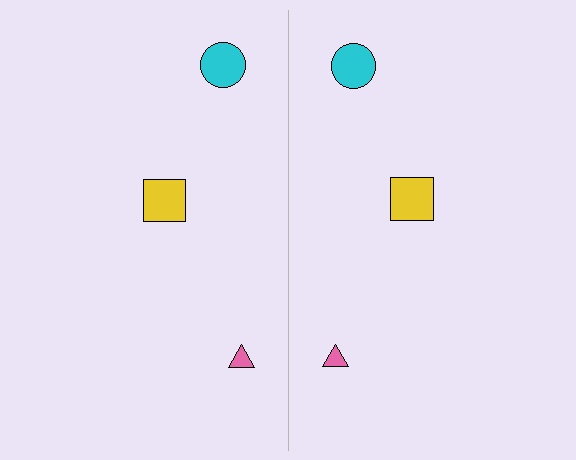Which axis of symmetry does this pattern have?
The pattern has a vertical axis of symmetry running through the center of the image.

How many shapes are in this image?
There are 6 shapes in this image.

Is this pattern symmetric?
Yes, this pattern has bilateral (reflection) symmetry.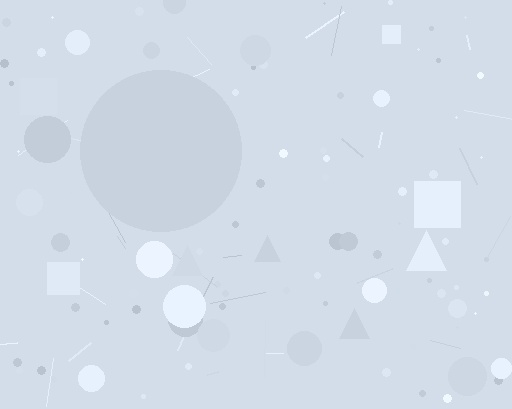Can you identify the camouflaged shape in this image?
The camouflaged shape is a circle.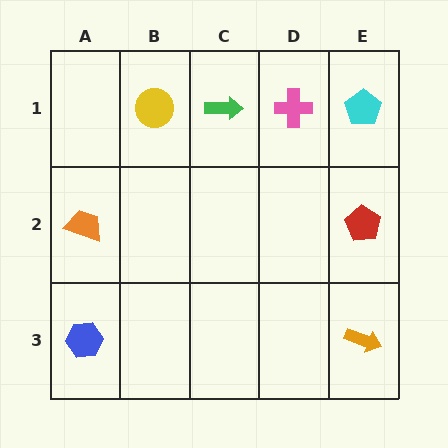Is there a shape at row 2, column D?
No, that cell is empty.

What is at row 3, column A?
A blue hexagon.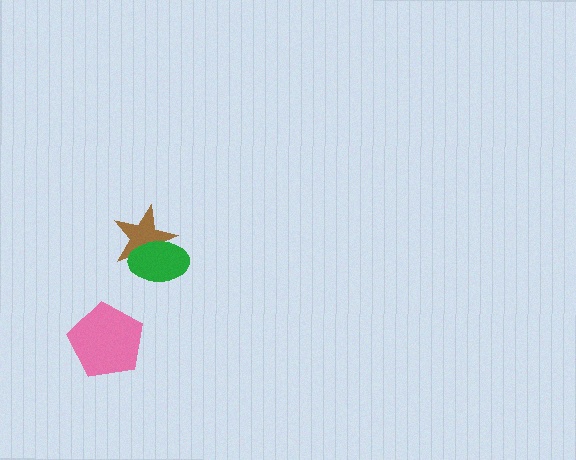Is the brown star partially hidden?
Yes, it is partially covered by another shape.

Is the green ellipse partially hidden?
No, no other shape covers it.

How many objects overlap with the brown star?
1 object overlaps with the brown star.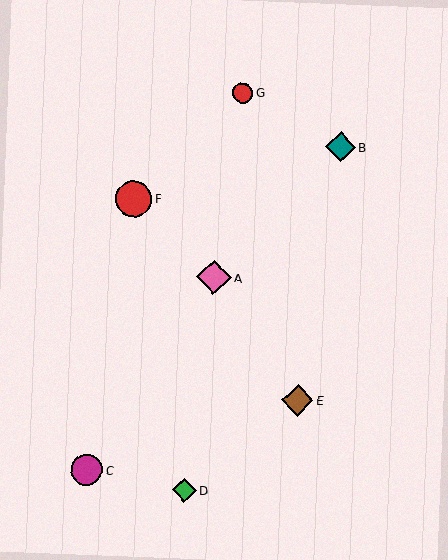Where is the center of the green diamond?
The center of the green diamond is at (184, 490).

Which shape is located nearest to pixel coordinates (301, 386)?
The brown diamond (labeled E) at (298, 400) is nearest to that location.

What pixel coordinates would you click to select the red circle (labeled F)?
Click at (134, 199) to select the red circle F.